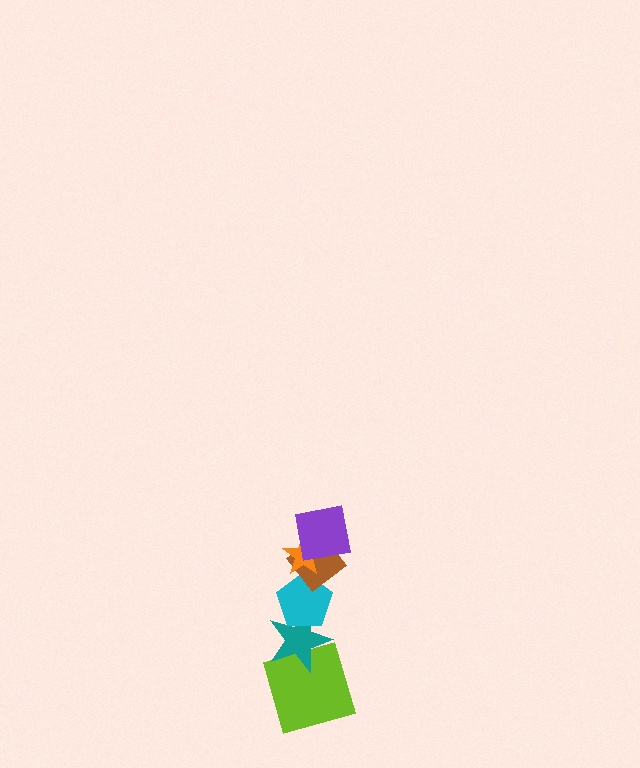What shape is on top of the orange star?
The purple square is on top of the orange star.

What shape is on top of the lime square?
The teal star is on top of the lime square.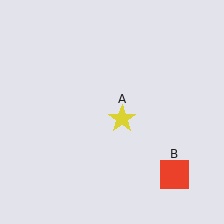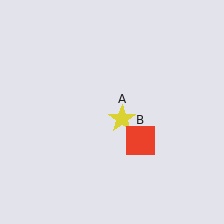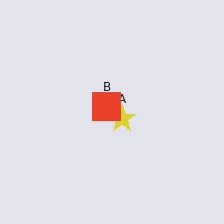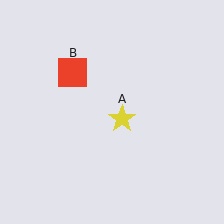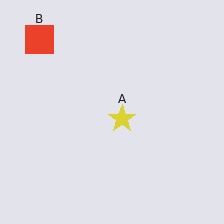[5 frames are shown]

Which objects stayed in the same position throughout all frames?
Yellow star (object A) remained stationary.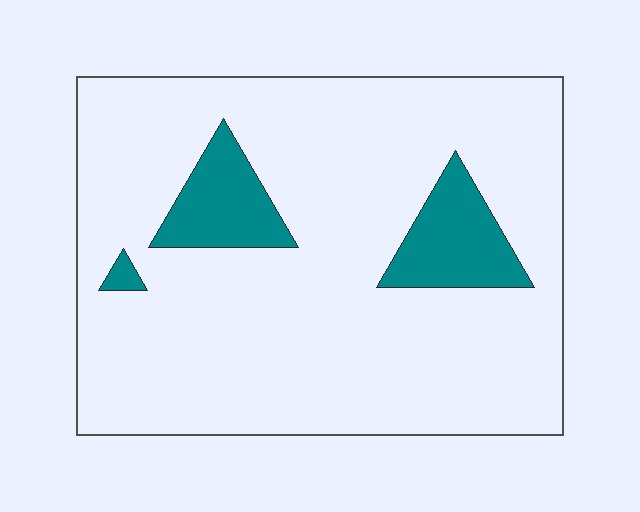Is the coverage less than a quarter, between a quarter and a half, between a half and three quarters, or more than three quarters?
Less than a quarter.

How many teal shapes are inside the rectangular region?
3.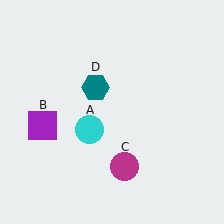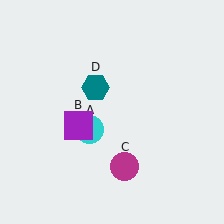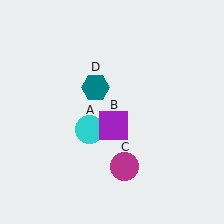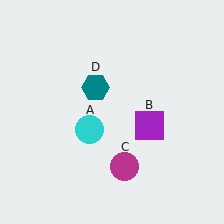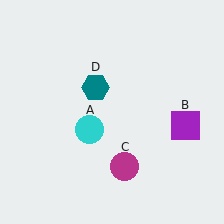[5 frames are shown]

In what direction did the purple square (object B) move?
The purple square (object B) moved right.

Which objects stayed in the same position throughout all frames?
Cyan circle (object A) and magenta circle (object C) and teal hexagon (object D) remained stationary.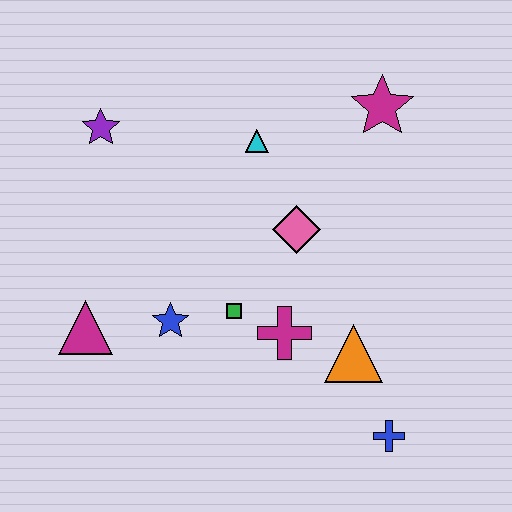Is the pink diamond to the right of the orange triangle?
No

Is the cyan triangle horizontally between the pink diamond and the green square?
Yes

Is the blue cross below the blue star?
Yes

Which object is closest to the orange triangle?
The magenta cross is closest to the orange triangle.